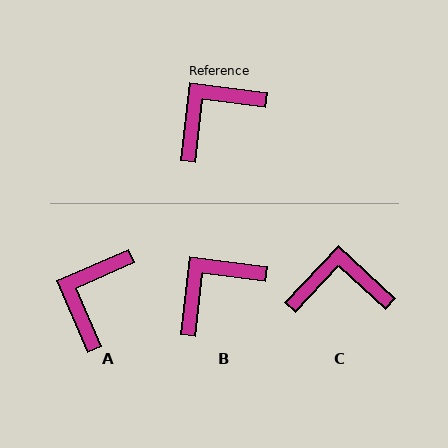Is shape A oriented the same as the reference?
No, it is off by about 31 degrees.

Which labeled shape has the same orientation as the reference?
B.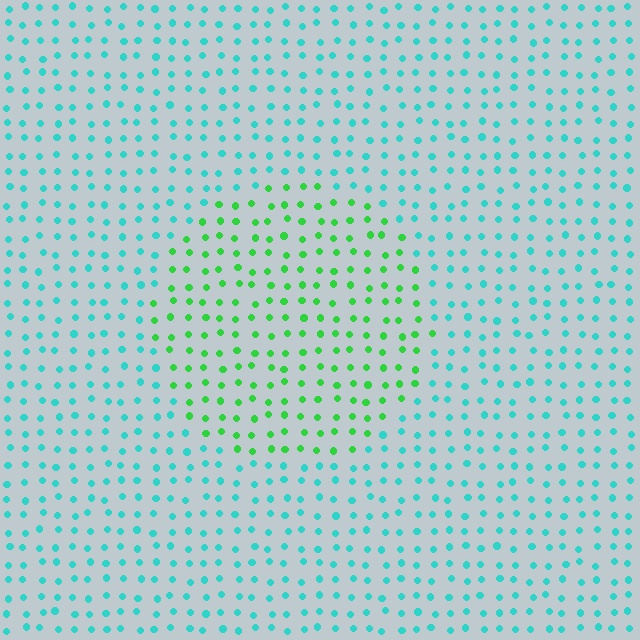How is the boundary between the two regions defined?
The boundary is defined purely by a slight shift in hue (about 51 degrees). Spacing, size, and orientation are identical on both sides.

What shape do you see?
I see a circle.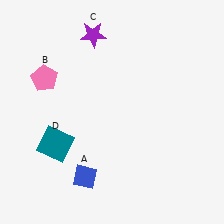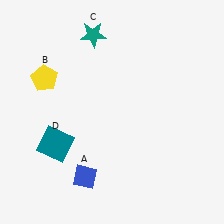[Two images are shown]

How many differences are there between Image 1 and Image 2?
There are 2 differences between the two images.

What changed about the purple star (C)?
In Image 1, C is purple. In Image 2, it changed to teal.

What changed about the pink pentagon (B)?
In Image 1, B is pink. In Image 2, it changed to yellow.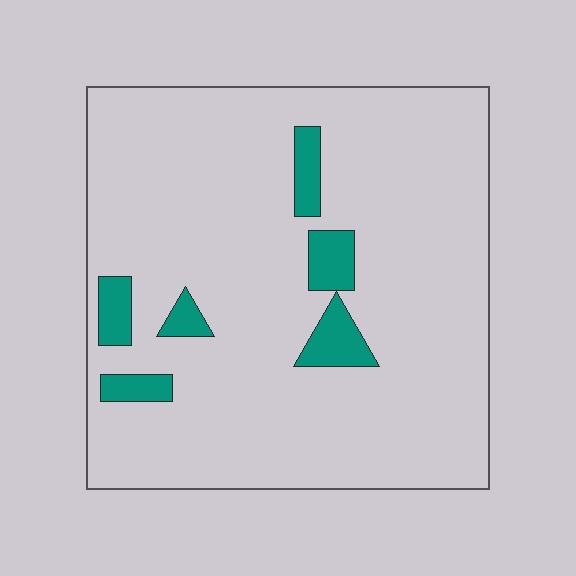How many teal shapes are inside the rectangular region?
6.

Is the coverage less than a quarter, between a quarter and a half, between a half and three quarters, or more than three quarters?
Less than a quarter.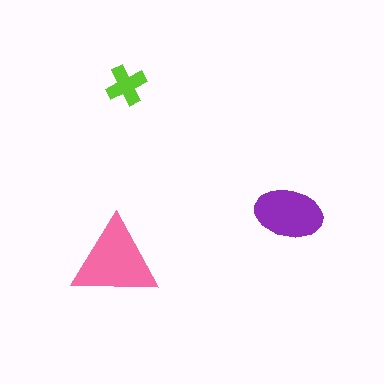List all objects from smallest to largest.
The lime cross, the purple ellipse, the pink triangle.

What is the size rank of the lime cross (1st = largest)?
3rd.